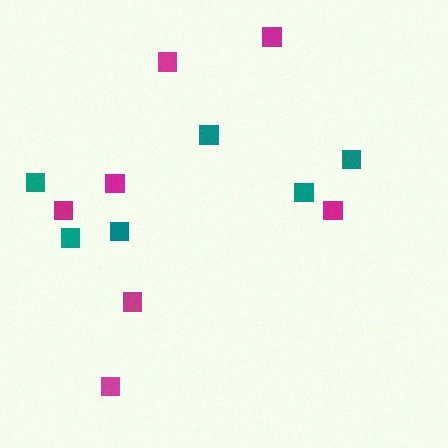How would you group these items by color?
There are 2 groups: one group of teal squares (6) and one group of magenta squares (7).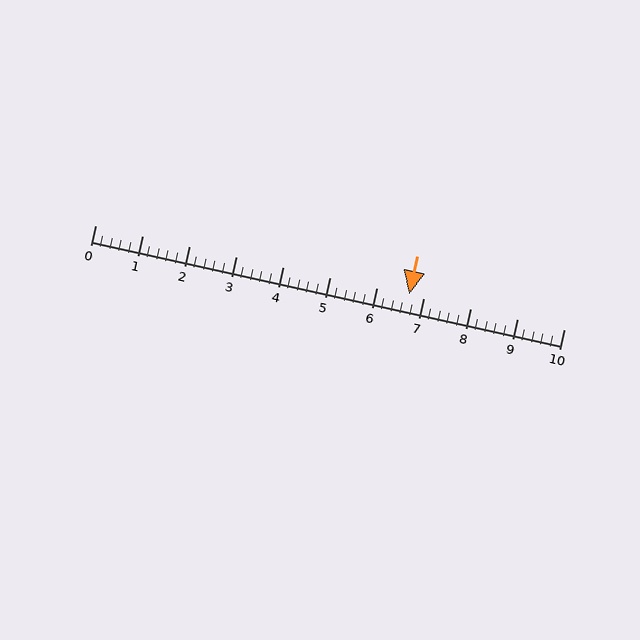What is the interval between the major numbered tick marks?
The major tick marks are spaced 1 units apart.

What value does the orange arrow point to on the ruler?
The orange arrow points to approximately 6.7.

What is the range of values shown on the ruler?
The ruler shows values from 0 to 10.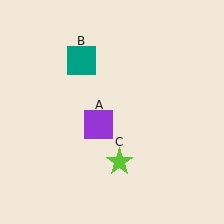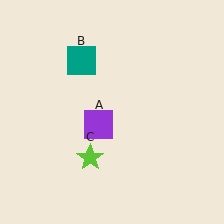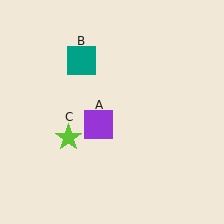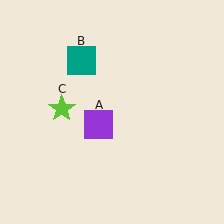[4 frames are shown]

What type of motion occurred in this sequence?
The lime star (object C) rotated clockwise around the center of the scene.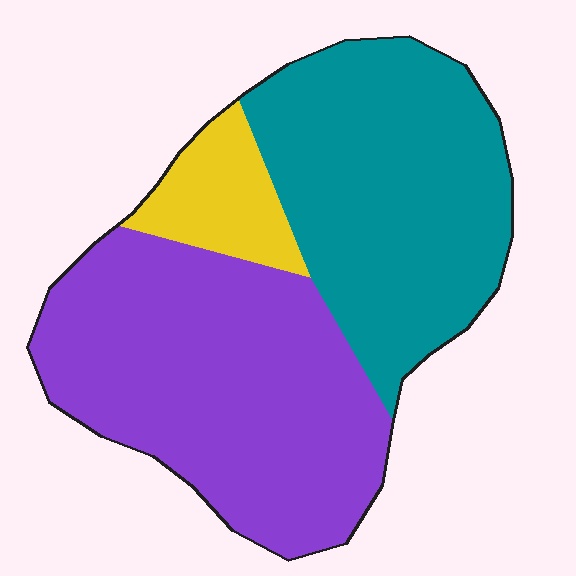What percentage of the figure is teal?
Teal covers 41% of the figure.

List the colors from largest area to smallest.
From largest to smallest: purple, teal, yellow.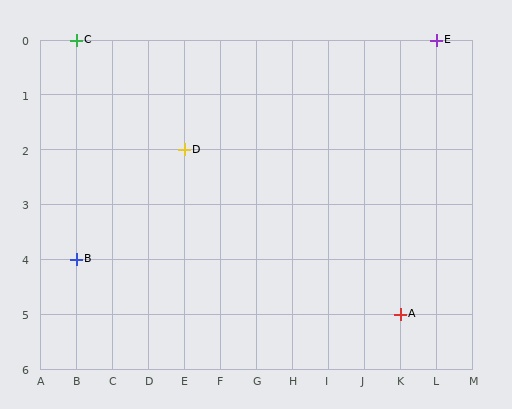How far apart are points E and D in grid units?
Points E and D are 7 columns and 2 rows apart (about 7.3 grid units diagonally).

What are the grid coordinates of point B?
Point B is at grid coordinates (B, 4).